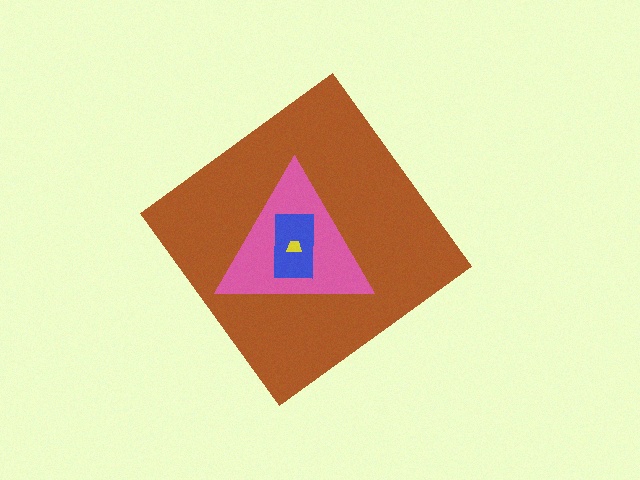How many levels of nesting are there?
4.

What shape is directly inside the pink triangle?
The blue rectangle.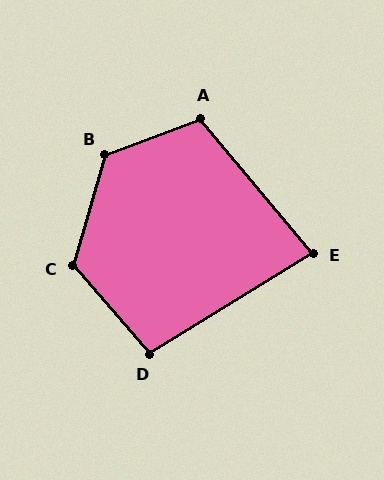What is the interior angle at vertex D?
Approximately 99 degrees (obtuse).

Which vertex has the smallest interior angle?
E, at approximately 82 degrees.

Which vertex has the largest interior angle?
B, at approximately 127 degrees.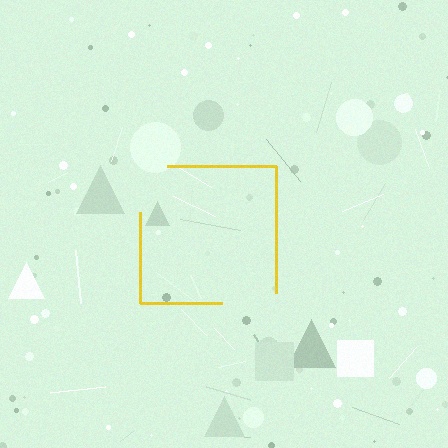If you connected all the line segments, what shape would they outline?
They would outline a square.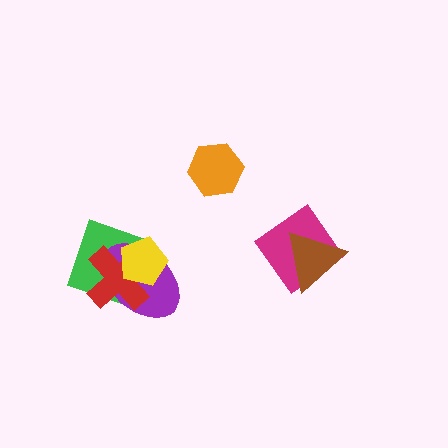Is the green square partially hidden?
Yes, it is partially covered by another shape.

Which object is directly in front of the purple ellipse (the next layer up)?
The red cross is directly in front of the purple ellipse.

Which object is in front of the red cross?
The yellow pentagon is in front of the red cross.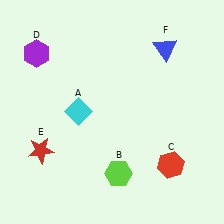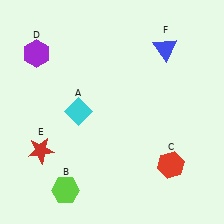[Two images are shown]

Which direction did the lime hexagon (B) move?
The lime hexagon (B) moved left.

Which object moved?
The lime hexagon (B) moved left.